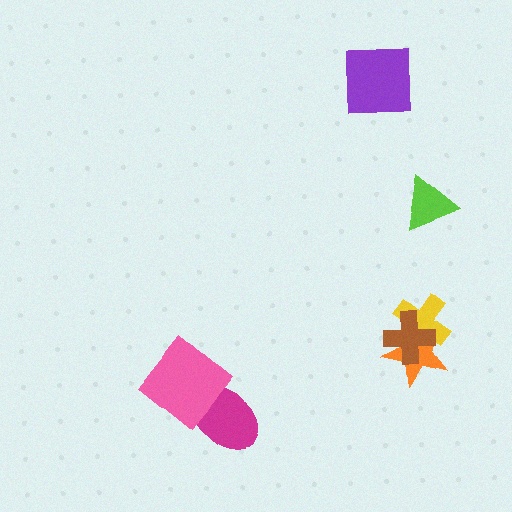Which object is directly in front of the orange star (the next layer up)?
The yellow cross is directly in front of the orange star.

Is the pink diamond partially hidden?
No, no other shape covers it.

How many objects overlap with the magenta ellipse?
1 object overlaps with the magenta ellipse.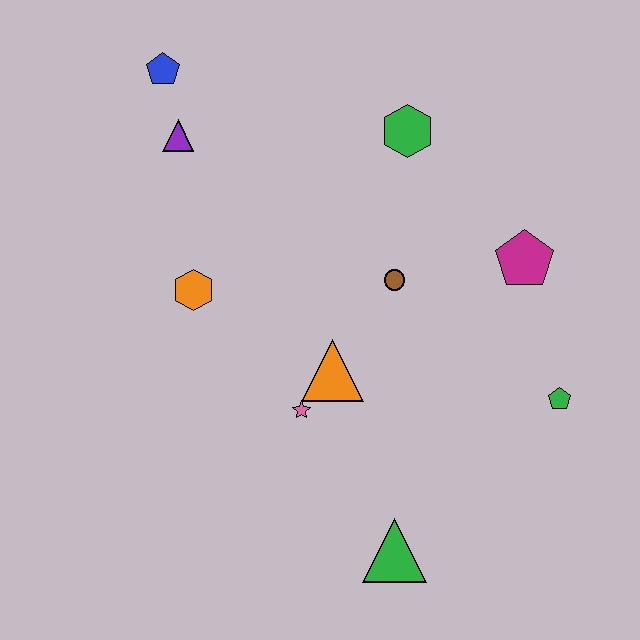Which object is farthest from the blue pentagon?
The green triangle is farthest from the blue pentagon.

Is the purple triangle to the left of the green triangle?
Yes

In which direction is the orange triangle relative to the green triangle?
The orange triangle is above the green triangle.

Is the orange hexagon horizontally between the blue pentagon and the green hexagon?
Yes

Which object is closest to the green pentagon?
The magenta pentagon is closest to the green pentagon.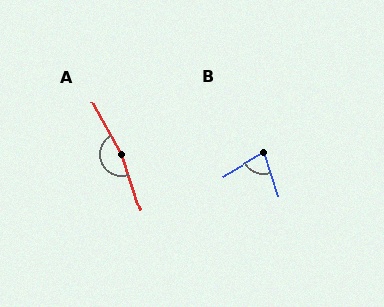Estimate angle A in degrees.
Approximately 170 degrees.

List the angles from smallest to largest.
B (78°), A (170°).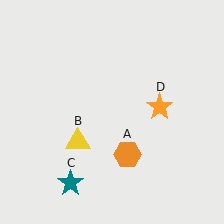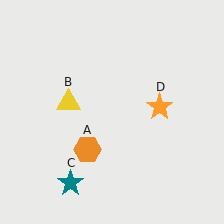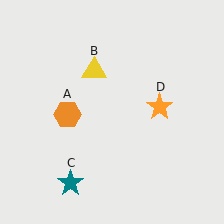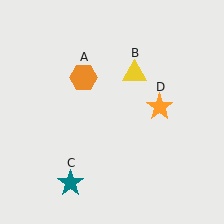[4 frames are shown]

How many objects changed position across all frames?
2 objects changed position: orange hexagon (object A), yellow triangle (object B).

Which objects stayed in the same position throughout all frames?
Teal star (object C) and orange star (object D) remained stationary.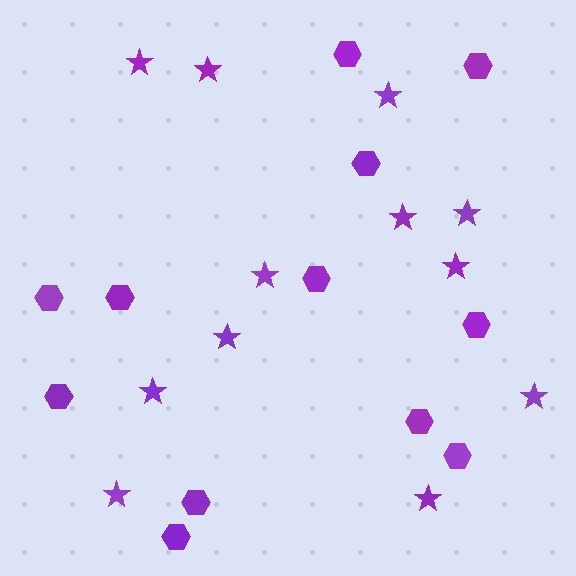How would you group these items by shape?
There are 2 groups: one group of stars (12) and one group of hexagons (12).